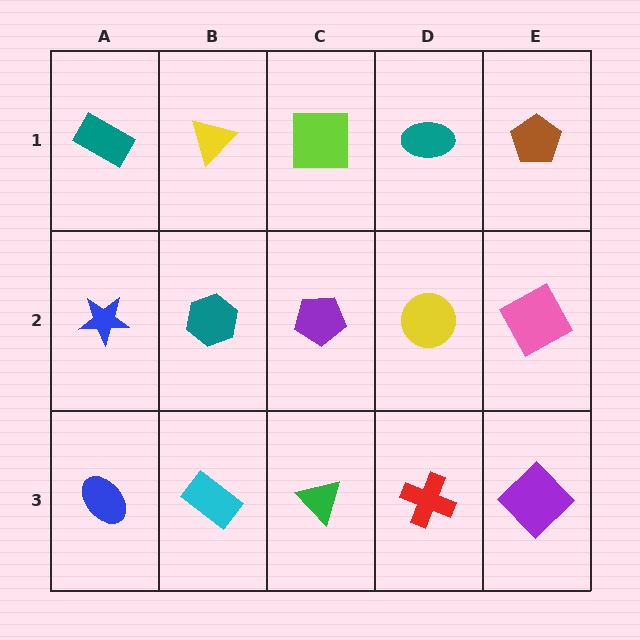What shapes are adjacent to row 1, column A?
A blue star (row 2, column A), a yellow triangle (row 1, column B).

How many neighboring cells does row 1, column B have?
3.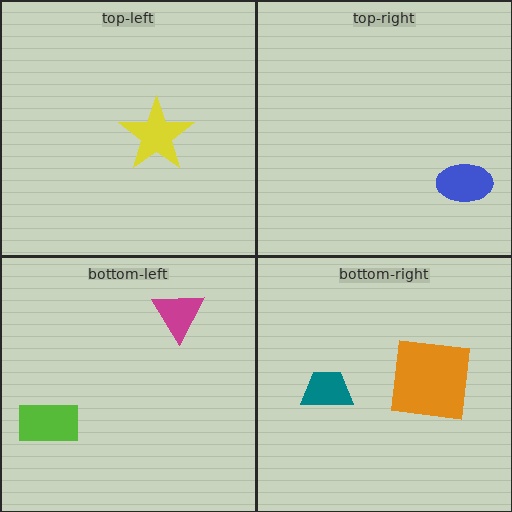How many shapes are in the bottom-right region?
2.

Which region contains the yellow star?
The top-left region.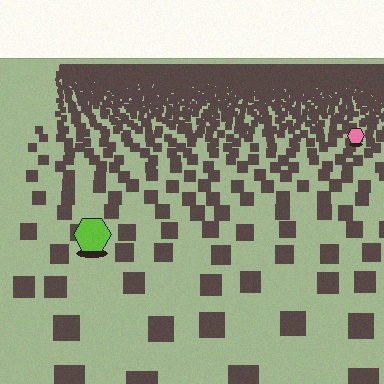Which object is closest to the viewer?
The lime hexagon is closest. The texture marks near it are larger and more spread out.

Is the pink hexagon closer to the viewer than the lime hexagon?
No. The lime hexagon is closer — you can tell from the texture gradient: the ground texture is coarser near it.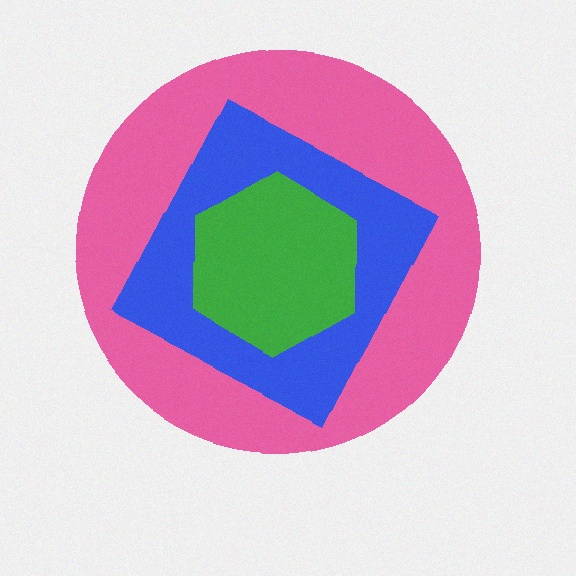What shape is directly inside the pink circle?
The blue square.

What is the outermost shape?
The pink circle.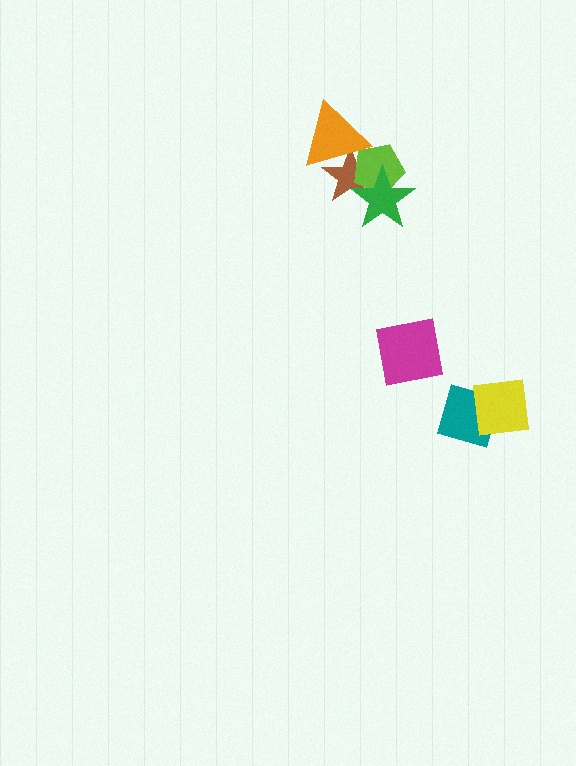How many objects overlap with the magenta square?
0 objects overlap with the magenta square.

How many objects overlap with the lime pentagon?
3 objects overlap with the lime pentagon.